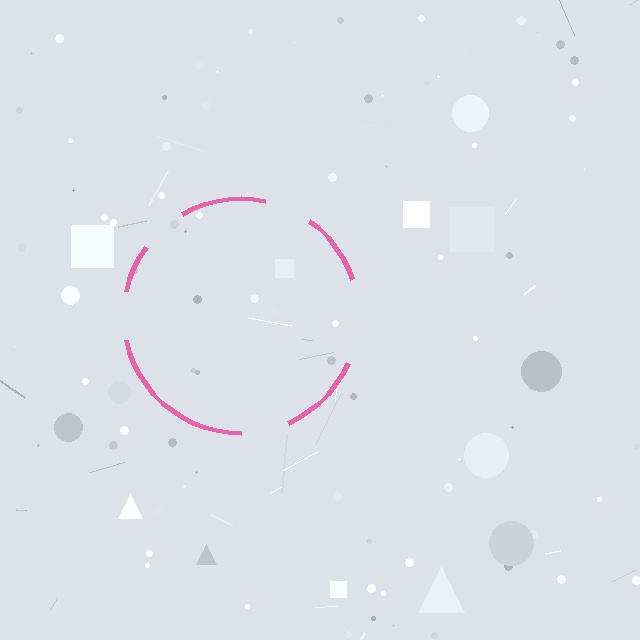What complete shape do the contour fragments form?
The contour fragments form a circle.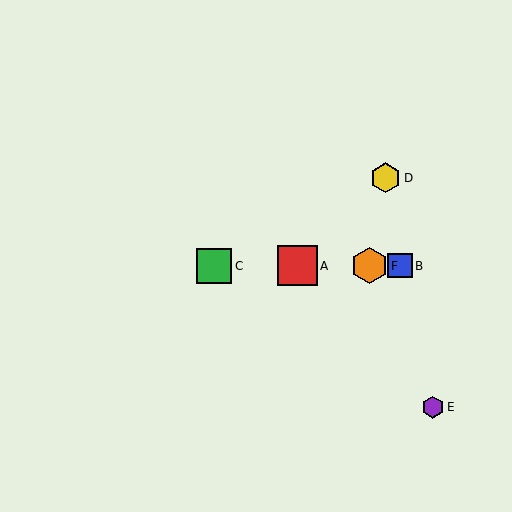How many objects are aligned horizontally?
4 objects (A, B, C, F) are aligned horizontally.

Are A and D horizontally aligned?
No, A is at y≈266 and D is at y≈178.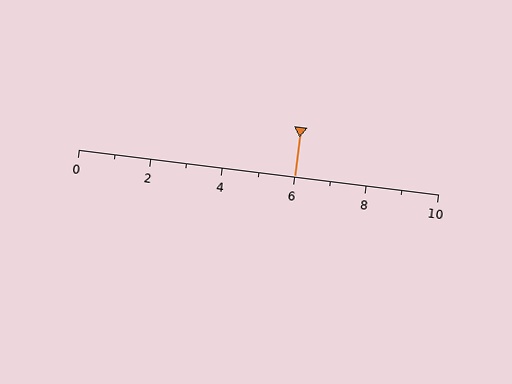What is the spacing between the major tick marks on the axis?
The major ticks are spaced 2 apart.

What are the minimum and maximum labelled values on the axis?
The axis runs from 0 to 10.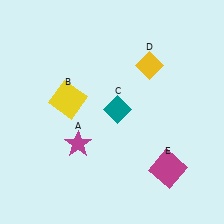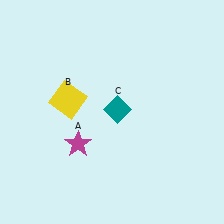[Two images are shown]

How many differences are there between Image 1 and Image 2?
There are 2 differences between the two images.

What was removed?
The magenta square (E), the yellow diamond (D) were removed in Image 2.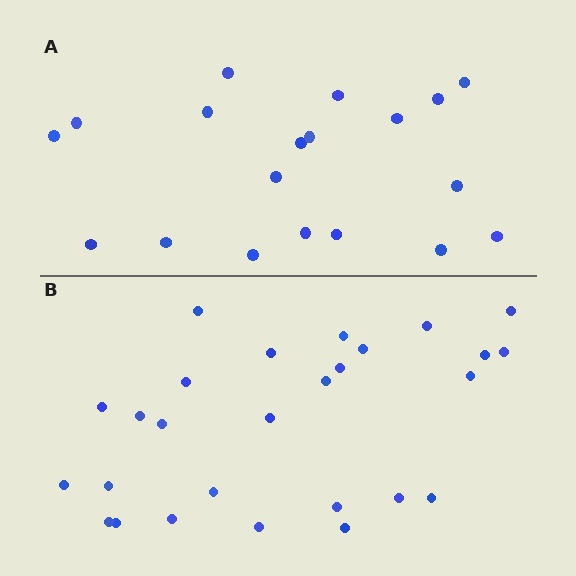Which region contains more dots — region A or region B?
Region B (the bottom region) has more dots.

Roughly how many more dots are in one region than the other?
Region B has roughly 8 or so more dots than region A.